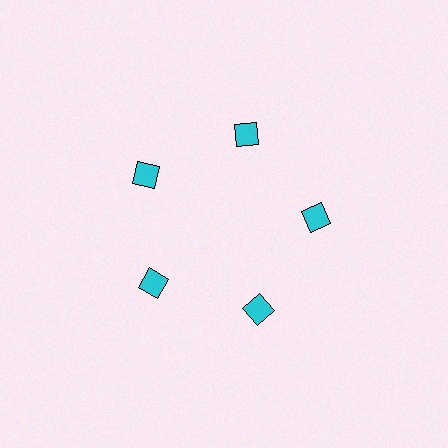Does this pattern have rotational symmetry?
Yes, this pattern has 5-fold rotational symmetry. It looks the same after rotating 72 degrees around the center.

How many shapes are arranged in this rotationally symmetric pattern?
There are 5 shapes, arranged in 5 groups of 1.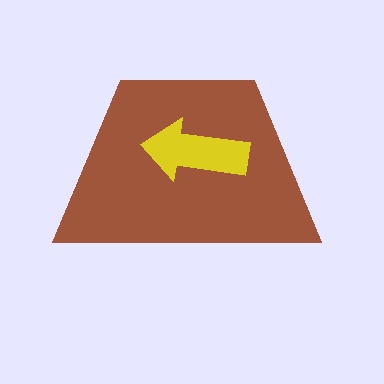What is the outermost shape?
The brown trapezoid.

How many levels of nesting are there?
2.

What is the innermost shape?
The yellow arrow.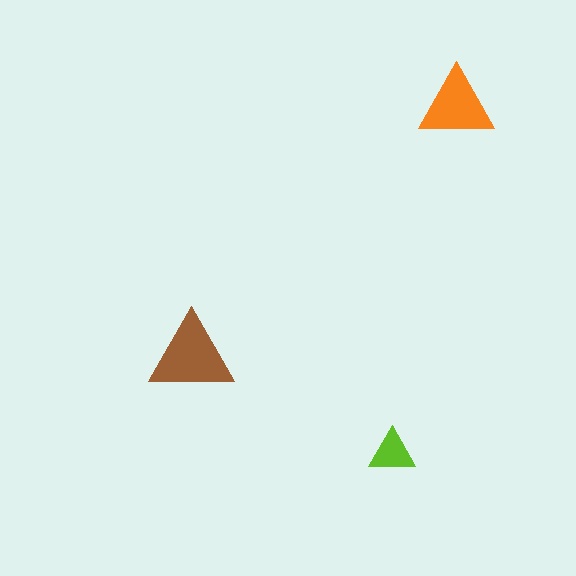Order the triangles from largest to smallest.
the brown one, the orange one, the lime one.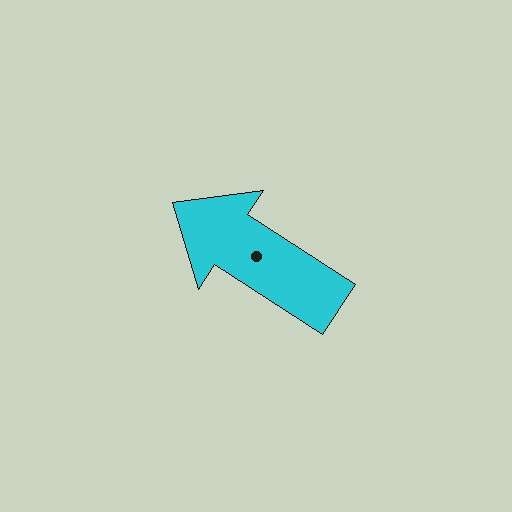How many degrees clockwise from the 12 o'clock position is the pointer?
Approximately 303 degrees.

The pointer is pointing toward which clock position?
Roughly 10 o'clock.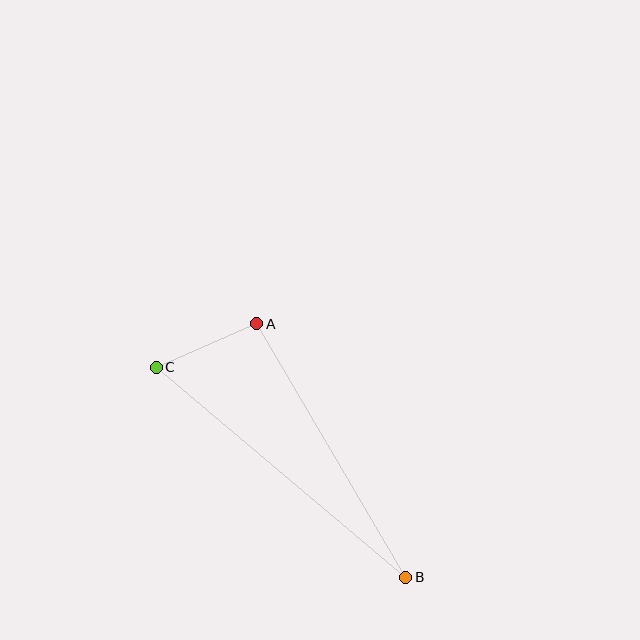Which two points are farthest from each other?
Points B and C are farthest from each other.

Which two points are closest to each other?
Points A and C are closest to each other.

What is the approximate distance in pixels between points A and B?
The distance between A and B is approximately 294 pixels.